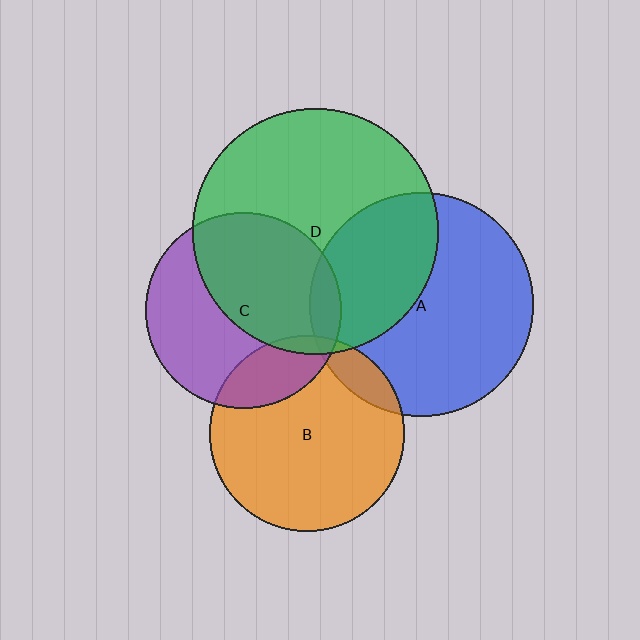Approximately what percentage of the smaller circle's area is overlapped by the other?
Approximately 10%.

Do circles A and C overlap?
Yes.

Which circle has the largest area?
Circle D (green).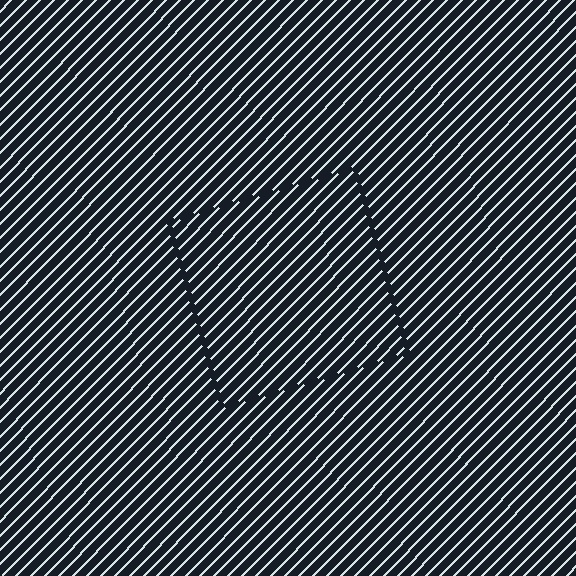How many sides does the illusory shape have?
4 sides — the line-ends trace a square.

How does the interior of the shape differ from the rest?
The interior of the shape contains the same grating, shifted by half a period — the contour is defined by the phase discontinuity where line-ends from the inner and outer gratings abut.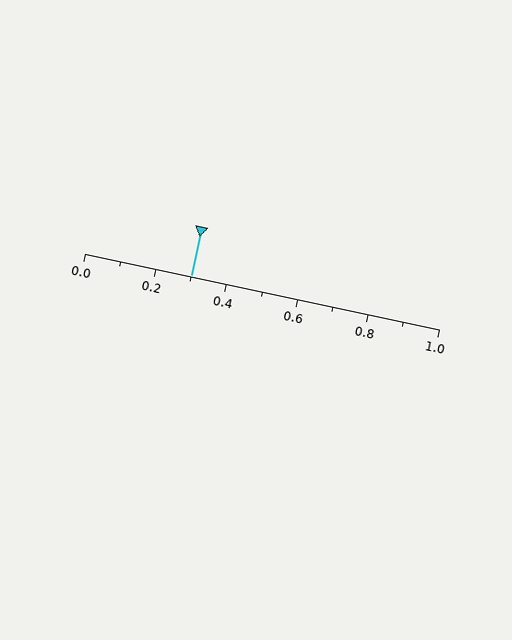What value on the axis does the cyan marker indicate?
The marker indicates approximately 0.3.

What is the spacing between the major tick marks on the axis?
The major ticks are spaced 0.2 apart.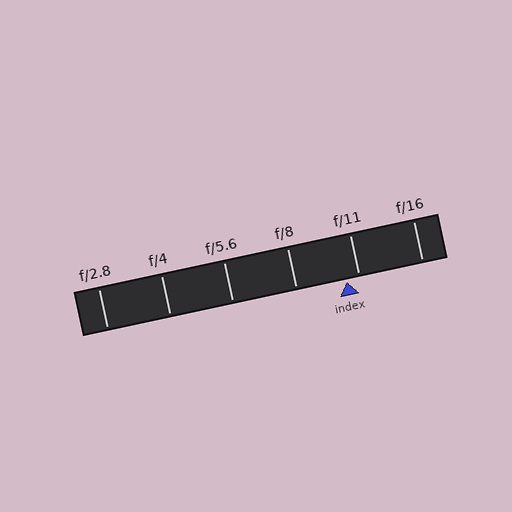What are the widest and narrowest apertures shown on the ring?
The widest aperture shown is f/2.8 and the narrowest is f/16.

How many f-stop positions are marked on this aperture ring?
There are 6 f-stop positions marked.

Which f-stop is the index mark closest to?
The index mark is closest to f/11.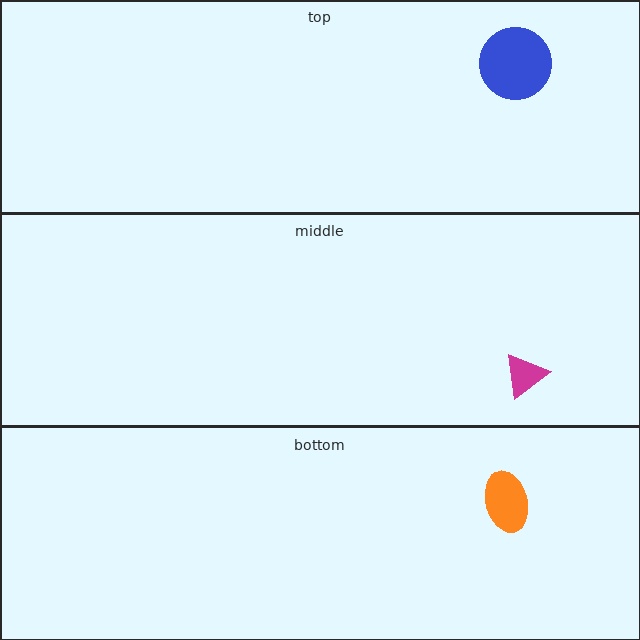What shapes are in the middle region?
The magenta triangle.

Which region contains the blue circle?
The top region.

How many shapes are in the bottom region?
1.